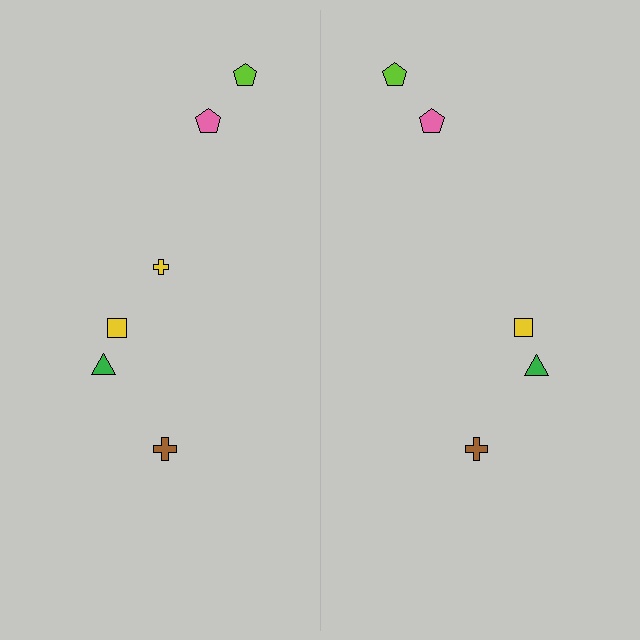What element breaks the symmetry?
A yellow cross is missing from the right side.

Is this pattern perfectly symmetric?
No, the pattern is not perfectly symmetric. A yellow cross is missing from the right side.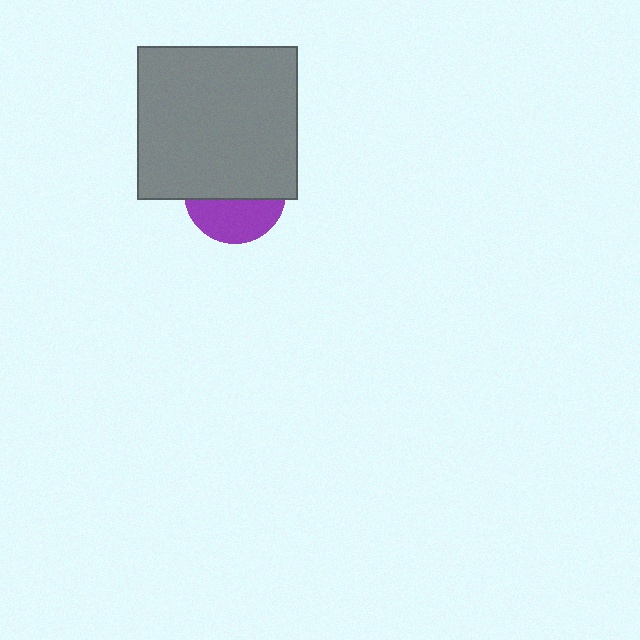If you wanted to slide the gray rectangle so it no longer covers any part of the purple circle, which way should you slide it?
Slide it up — that is the most direct way to separate the two shapes.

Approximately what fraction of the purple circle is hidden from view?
Roughly 59% of the purple circle is hidden behind the gray rectangle.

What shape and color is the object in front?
The object in front is a gray rectangle.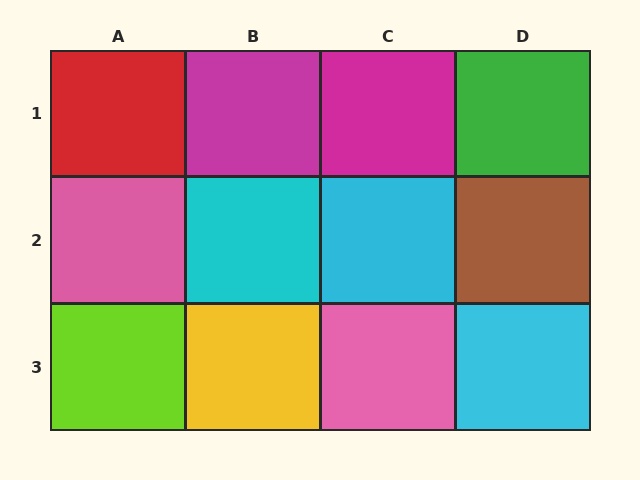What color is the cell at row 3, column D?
Cyan.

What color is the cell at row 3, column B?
Yellow.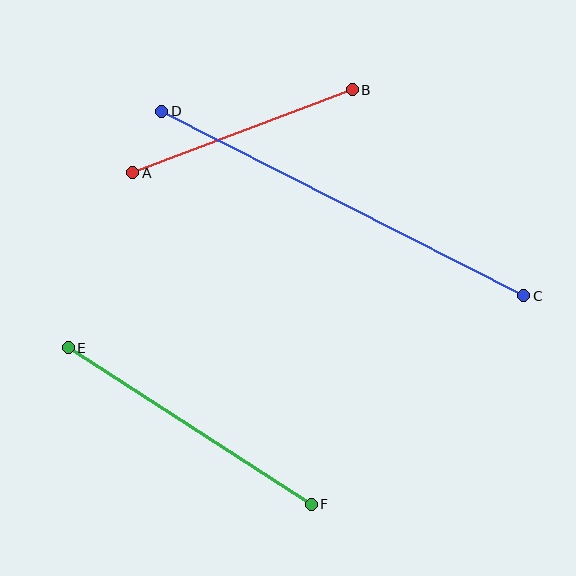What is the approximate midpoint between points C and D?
The midpoint is at approximately (343, 204) pixels.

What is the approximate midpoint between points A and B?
The midpoint is at approximately (243, 131) pixels.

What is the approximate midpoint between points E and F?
The midpoint is at approximately (190, 426) pixels.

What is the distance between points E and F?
The distance is approximately 289 pixels.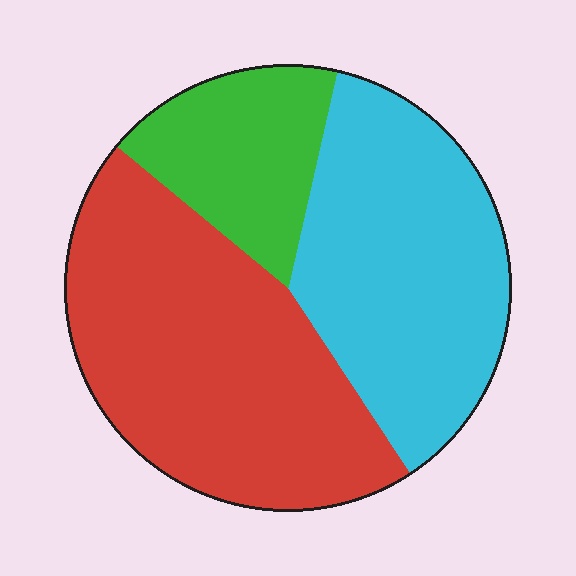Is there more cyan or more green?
Cyan.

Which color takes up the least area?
Green, at roughly 20%.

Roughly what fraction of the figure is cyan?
Cyan takes up about three eighths (3/8) of the figure.